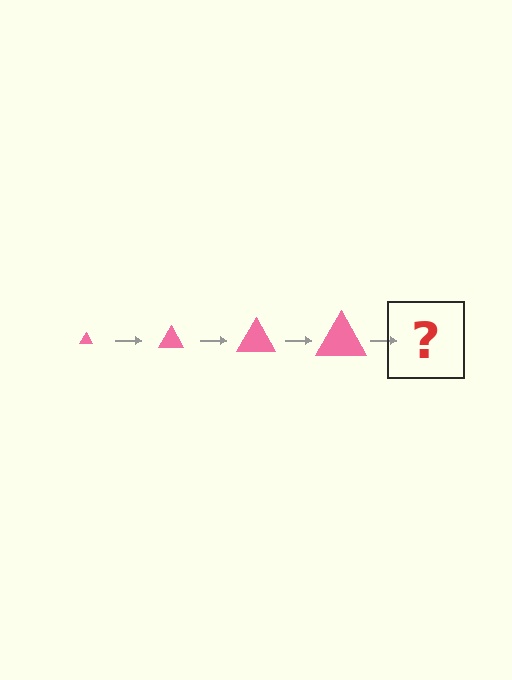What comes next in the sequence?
The next element should be a pink triangle, larger than the previous one.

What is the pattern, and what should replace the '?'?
The pattern is that the triangle gets progressively larger each step. The '?' should be a pink triangle, larger than the previous one.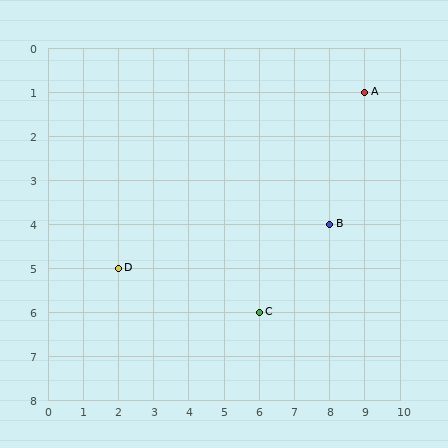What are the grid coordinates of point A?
Point A is at grid coordinates (9, 1).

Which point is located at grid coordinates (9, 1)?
Point A is at (9, 1).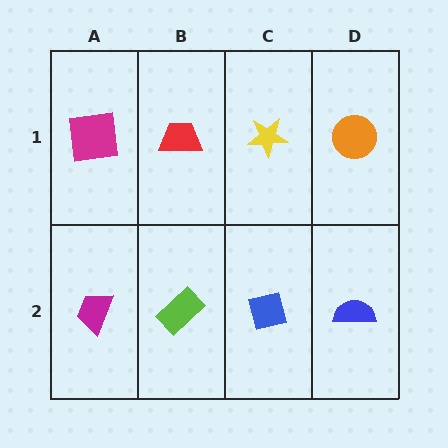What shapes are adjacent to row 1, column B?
A lime rectangle (row 2, column B), a magenta square (row 1, column A), a yellow star (row 1, column C).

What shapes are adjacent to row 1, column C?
A blue square (row 2, column C), a red trapezoid (row 1, column B), an orange circle (row 1, column D).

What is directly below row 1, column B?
A lime rectangle.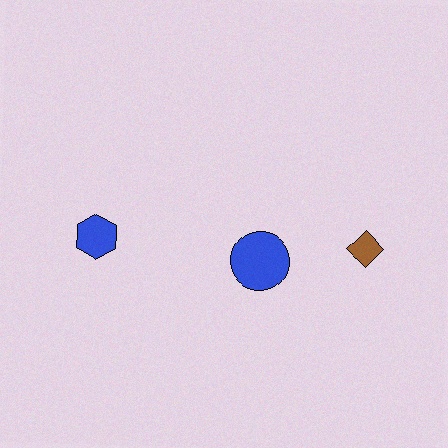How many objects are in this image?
There are 3 objects.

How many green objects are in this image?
There are no green objects.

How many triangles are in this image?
There are no triangles.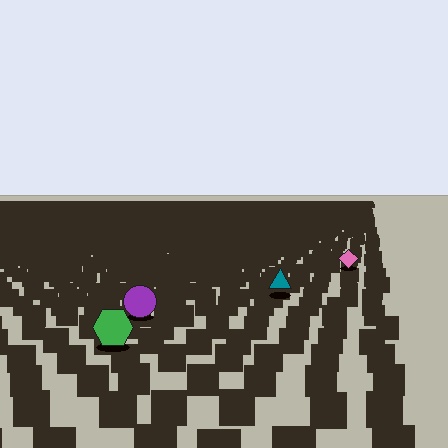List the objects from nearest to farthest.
From nearest to farthest: the green hexagon, the purple circle, the teal triangle, the pink diamond.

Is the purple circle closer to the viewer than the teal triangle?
Yes. The purple circle is closer — you can tell from the texture gradient: the ground texture is coarser near it.